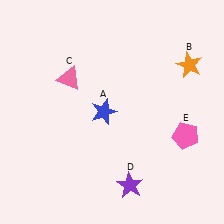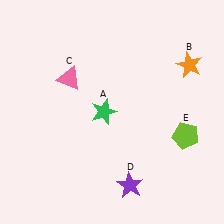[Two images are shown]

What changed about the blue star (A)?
In Image 1, A is blue. In Image 2, it changed to green.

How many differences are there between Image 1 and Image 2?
There are 2 differences between the two images.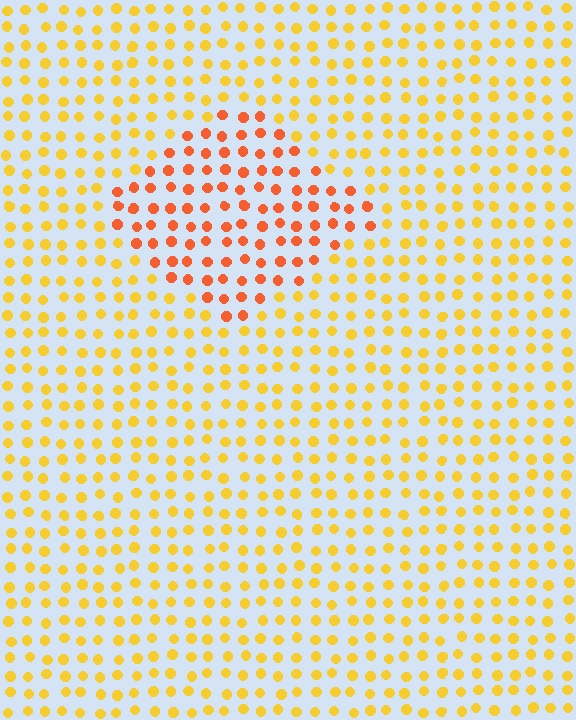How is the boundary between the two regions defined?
The boundary is defined purely by a slight shift in hue (about 34 degrees). Spacing, size, and orientation are identical on both sides.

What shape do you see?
I see a diamond.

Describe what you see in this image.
The image is filled with small yellow elements in a uniform arrangement. A diamond-shaped region is visible where the elements are tinted to a slightly different hue, forming a subtle color boundary.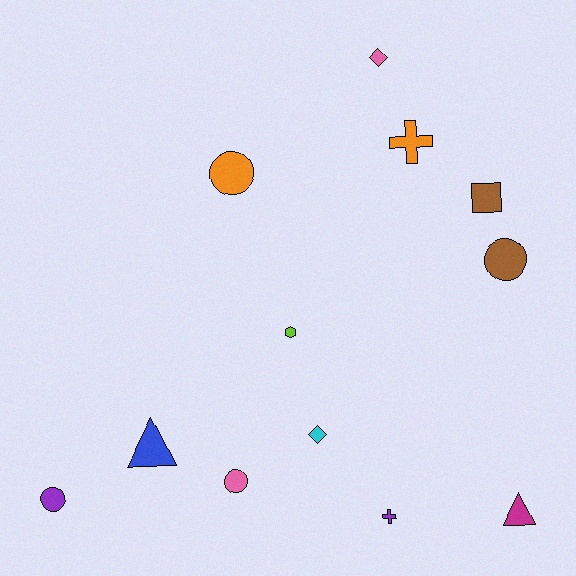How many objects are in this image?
There are 12 objects.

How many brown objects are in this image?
There are 2 brown objects.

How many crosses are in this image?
There are 2 crosses.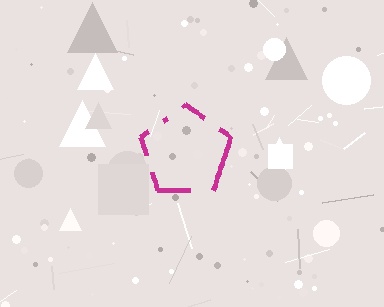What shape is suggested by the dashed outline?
The dashed outline suggests a pentagon.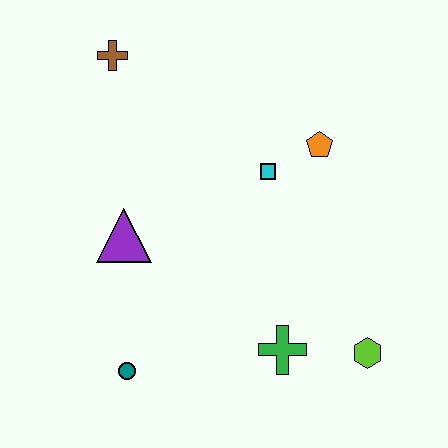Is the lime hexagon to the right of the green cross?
Yes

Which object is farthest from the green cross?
The brown cross is farthest from the green cross.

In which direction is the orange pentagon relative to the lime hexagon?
The orange pentagon is above the lime hexagon.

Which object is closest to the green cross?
The lime hexagon is closest to the green cross.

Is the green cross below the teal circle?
No